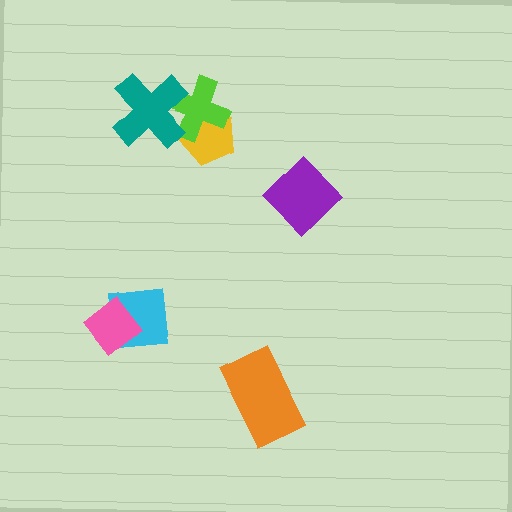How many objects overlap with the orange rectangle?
0 objects overlap with the orange rectangle.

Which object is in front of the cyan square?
The pink diamond is in front of the cyan square.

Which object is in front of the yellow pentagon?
The lime cross is in front of the yellow pentagon.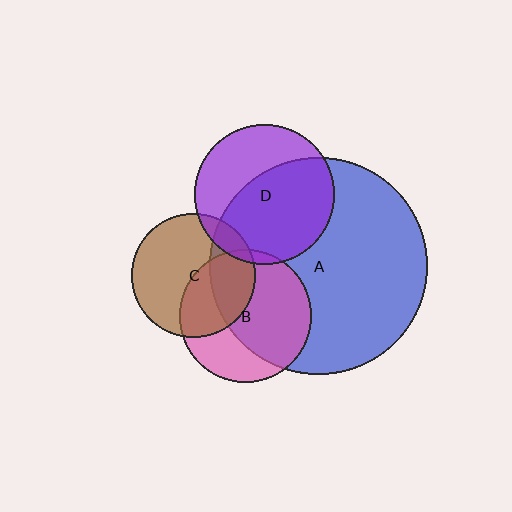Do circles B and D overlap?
Yes.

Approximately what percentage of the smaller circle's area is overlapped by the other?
Approximately 5%.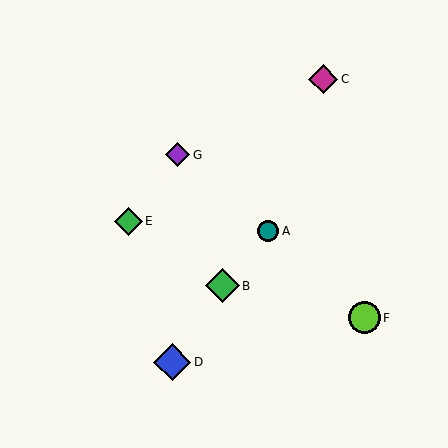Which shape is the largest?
The blue diamond (labeled D) is the largest.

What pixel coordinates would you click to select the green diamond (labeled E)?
Click at (128, 221) to select the green diamond E.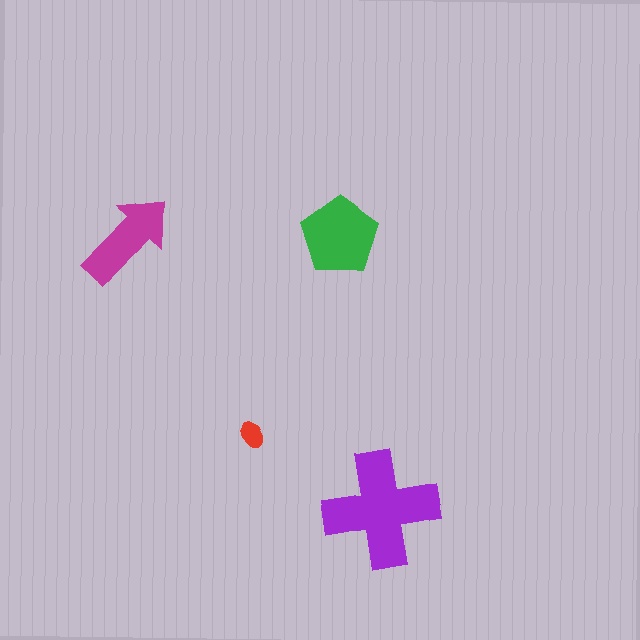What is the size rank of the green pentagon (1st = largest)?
2nd.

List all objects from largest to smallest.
The purple cross, the green pentagon, the magenta arrow, the red ellipse.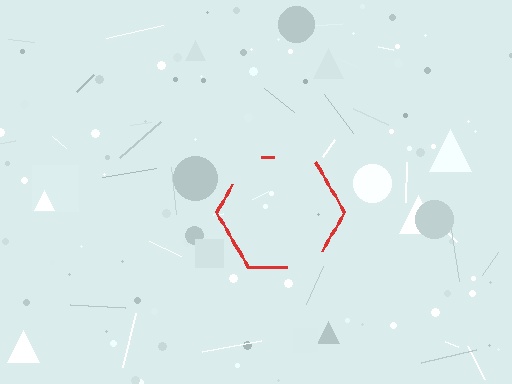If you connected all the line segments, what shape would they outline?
They would outline a hexagon.